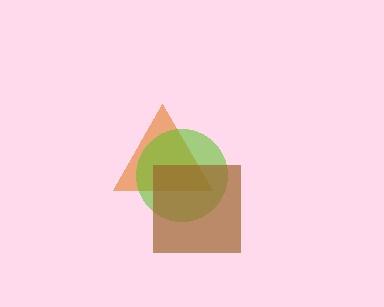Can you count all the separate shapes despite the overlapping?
Yes, there are 3 separate shapes.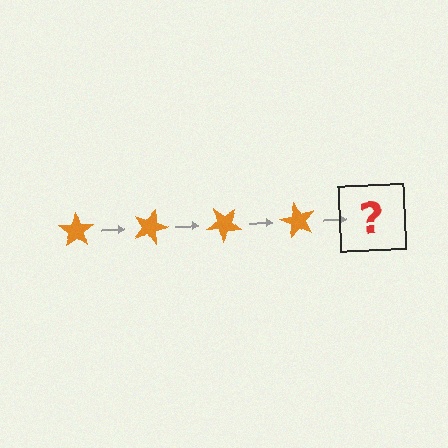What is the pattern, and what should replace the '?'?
The pattern is that the star rotates 20 degrees each step. The '?' should be an orange star rotated 80 degrees.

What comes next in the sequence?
The next element should be an orange star rotated 80 degrees.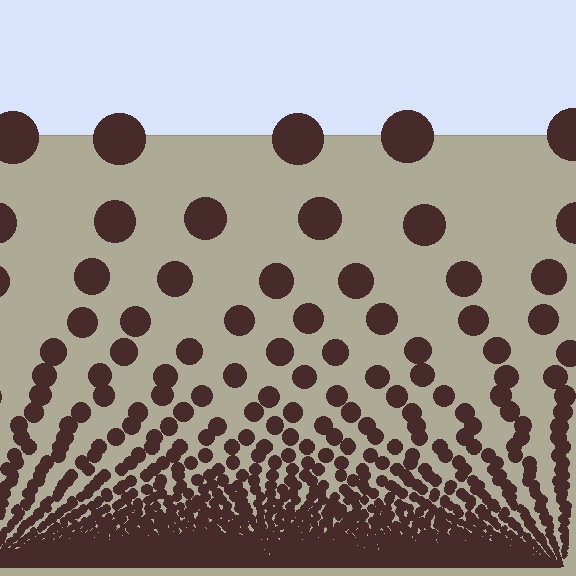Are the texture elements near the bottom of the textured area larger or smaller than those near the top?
Smaller. The gradient is inverted — elements near the bottom are smaller and denser.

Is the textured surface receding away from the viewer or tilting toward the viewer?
The surface appears to tilt toward the viewer. Texture elements get larger and sparser toward the top.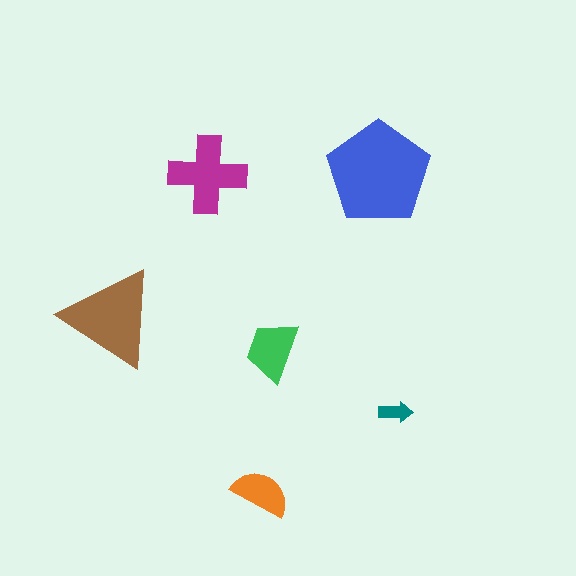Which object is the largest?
The blue pentagon.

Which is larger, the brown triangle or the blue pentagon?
The blue pentagon.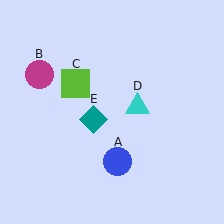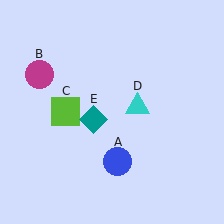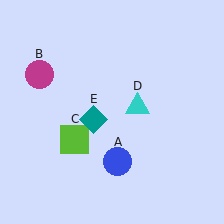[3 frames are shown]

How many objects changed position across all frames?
1 object changed position: lime square (object C).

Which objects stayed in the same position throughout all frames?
Blue circle (object A) and magenta circle (object B) and cyan triangle (object D) and teal diamond (object E) remained stationary.